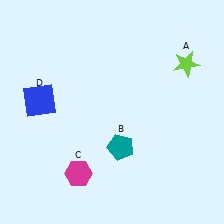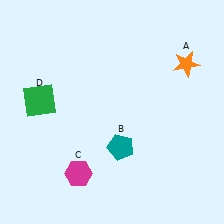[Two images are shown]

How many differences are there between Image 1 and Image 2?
There are 2 differences between the two images.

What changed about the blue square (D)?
In Image 1, D is blue. In Image 2, it changed to green.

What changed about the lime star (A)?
In Image 1, A is lime. In Image 2, it changed to orange.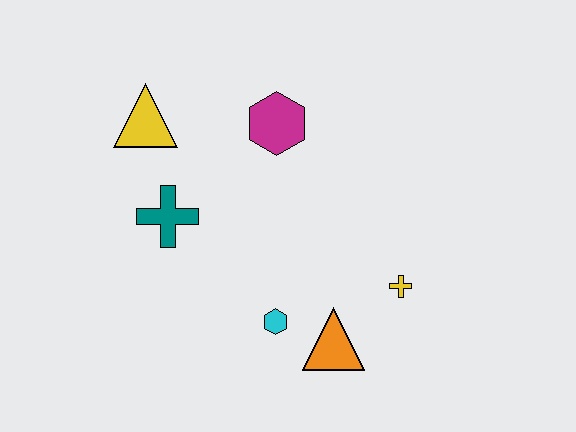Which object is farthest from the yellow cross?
The yellow triangle is farthest from the yellow cross.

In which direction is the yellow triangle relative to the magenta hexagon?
The yellow triangle is to the left of the magenta hexagon.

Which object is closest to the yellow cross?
The orange triangle is closest to the yellow cross.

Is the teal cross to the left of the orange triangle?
Yes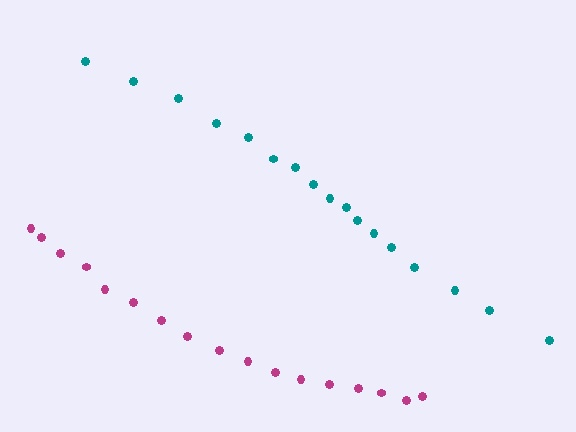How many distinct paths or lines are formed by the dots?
There are 2 distinct paths.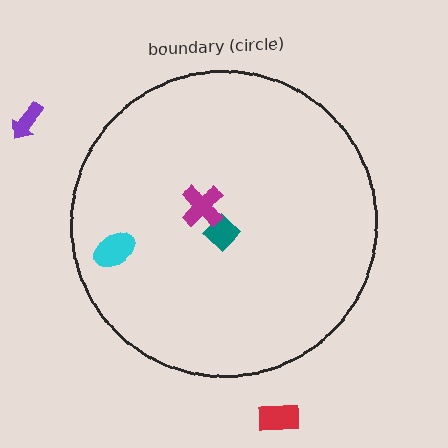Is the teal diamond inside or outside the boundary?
Inside.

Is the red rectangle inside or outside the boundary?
Outside.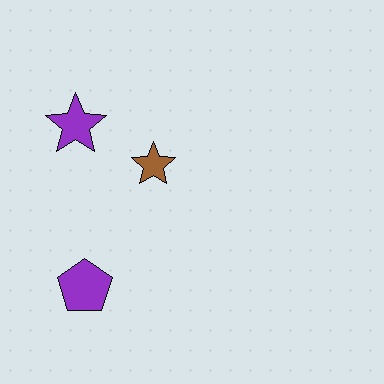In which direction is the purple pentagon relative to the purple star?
The purple pentagon is below the purple star.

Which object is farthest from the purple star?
The purple pentagon is farthest from the purple star.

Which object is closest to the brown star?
The purple star is closest to the brown star.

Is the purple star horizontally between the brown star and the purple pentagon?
No